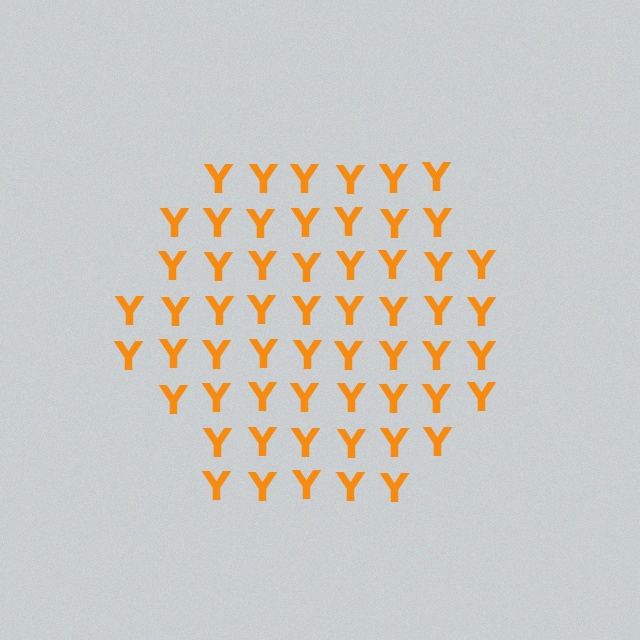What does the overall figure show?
The overall figure shows a hexagon.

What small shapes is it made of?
It is made of small letter Y's.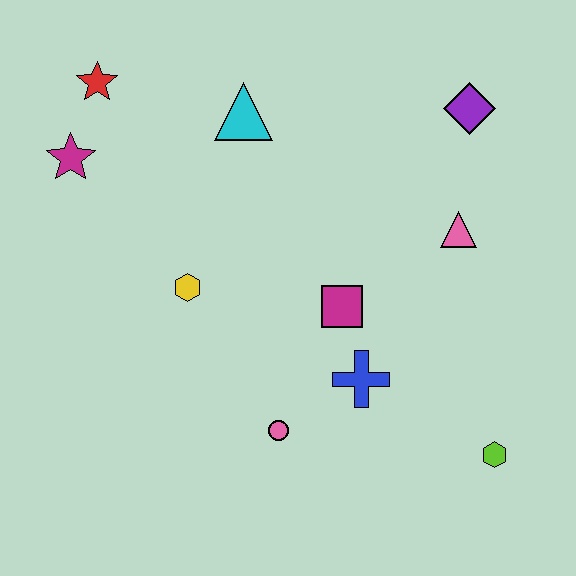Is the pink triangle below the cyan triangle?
Yes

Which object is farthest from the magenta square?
The red star is farthest from the magenta square.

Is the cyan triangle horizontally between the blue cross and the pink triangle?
No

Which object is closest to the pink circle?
The blue cross is closest to the pink circle.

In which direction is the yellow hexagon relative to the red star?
The yellow hexagon is below the red star.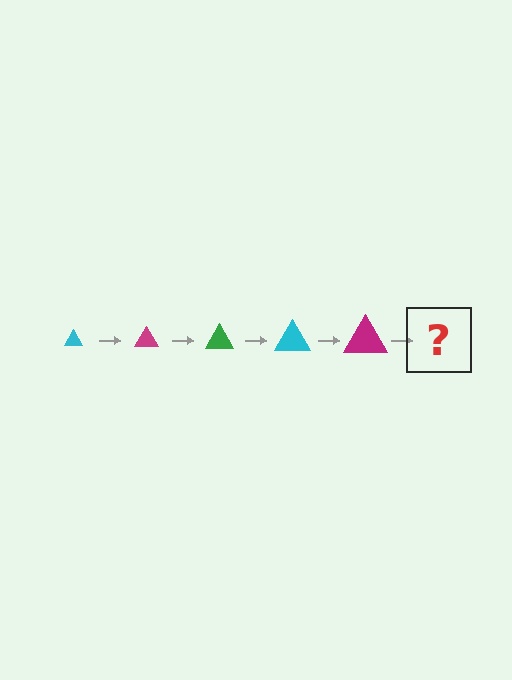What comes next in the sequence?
The next element should be a green triangle, larger than the previous one.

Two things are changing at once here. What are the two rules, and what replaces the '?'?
The two rules are that the triangle grows larger each step and the color cycles through cyan, magenta, and green. The '?' should be a green triangle, larger than the previous one.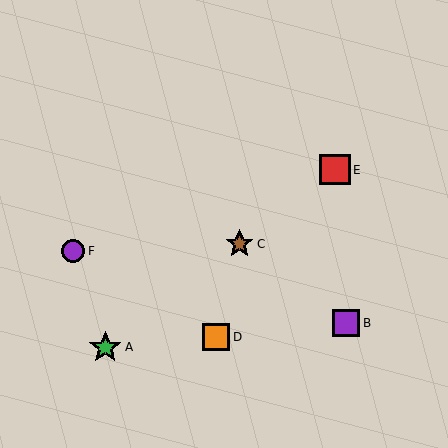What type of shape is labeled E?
Shape E is a red square.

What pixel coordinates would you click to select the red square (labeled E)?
Click at (335, 170) to select the red square E.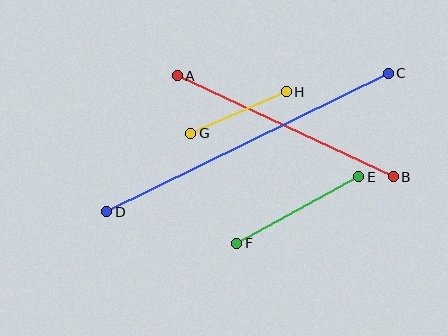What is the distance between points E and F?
The distance is approximately 139 pixels.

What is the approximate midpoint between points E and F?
The midpoint is at approximately (298, 210) pixels.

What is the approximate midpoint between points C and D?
The midpoint is at approximately (247, 143) pixels.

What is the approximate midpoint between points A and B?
The midpoint is at approximately (285, 126) pixels.